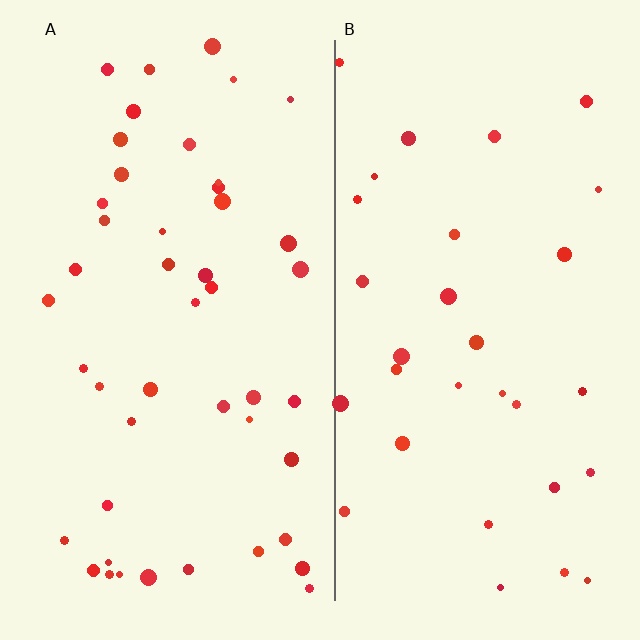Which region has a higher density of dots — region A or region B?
A (the left).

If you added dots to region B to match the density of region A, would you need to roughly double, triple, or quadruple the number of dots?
Approximately double.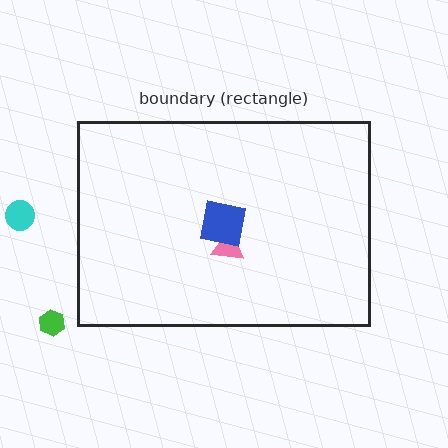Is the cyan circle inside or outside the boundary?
Outside.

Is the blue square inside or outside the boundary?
Inside.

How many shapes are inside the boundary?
2 inside, 2 outside.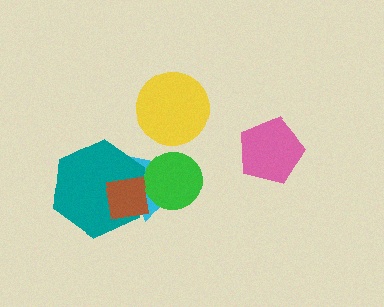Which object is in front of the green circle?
The brown square is in front of the green circle.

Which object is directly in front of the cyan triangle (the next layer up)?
The green circle is directly in front of the cyan triangle.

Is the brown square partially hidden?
No, no other shape covers it.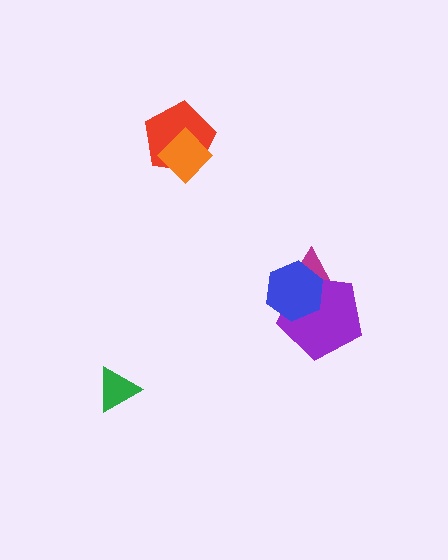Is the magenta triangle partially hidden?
Yes, it is partially covered by another shape.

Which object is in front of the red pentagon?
The orange diamond is in front of the red pentagon.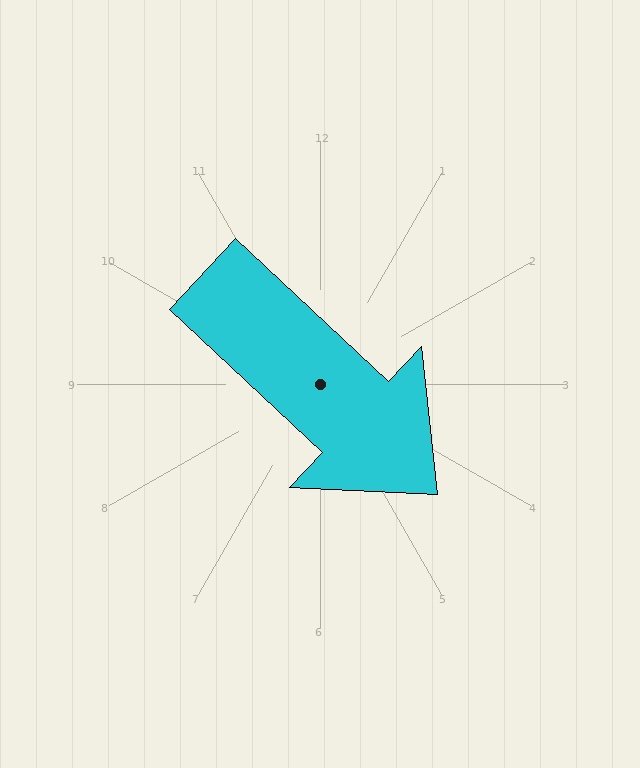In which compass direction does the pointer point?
Southeast.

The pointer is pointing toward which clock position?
Roughly 4 o'clock.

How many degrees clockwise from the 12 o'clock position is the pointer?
Approximately 133 degrees.